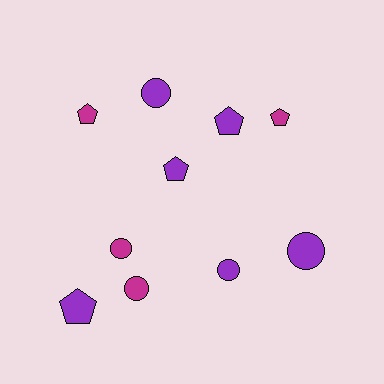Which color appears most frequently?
Purple, with 6 objects.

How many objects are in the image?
There are 10 objects.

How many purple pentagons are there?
There are 3 purple pentagons.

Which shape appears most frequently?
Circle, with 5 objects.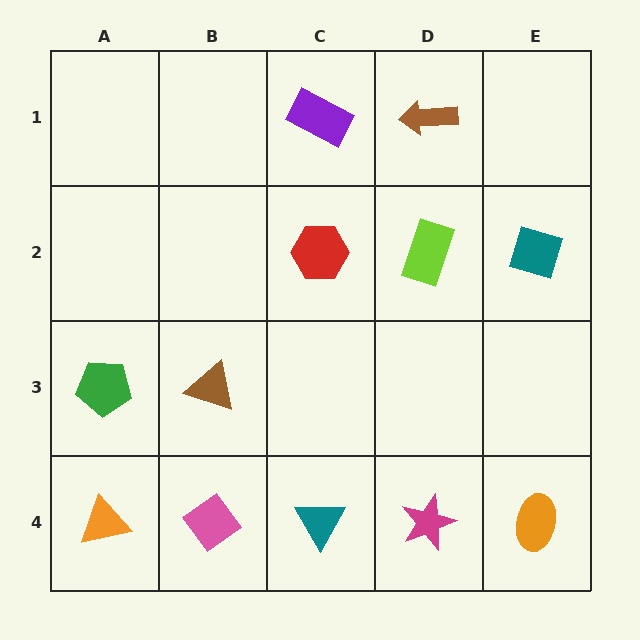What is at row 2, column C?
A red hexagon.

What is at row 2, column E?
A teal diamond.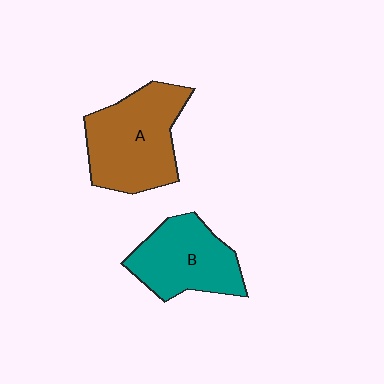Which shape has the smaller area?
Shape B (teal).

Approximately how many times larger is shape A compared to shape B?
Approximately 1.2 times.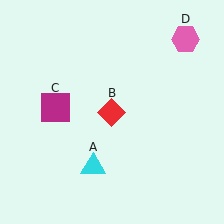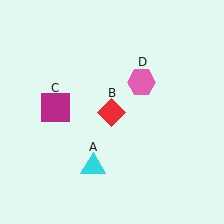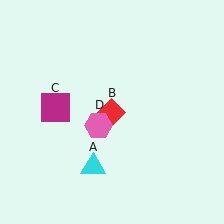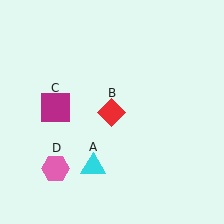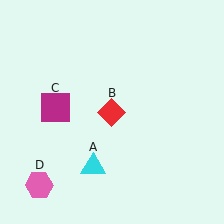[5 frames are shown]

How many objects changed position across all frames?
1 object changed position: pink hexagon (object D).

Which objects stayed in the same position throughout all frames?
Cyan triangle (object A) and red diamond (object B) and magenta square (object C) remained stationary.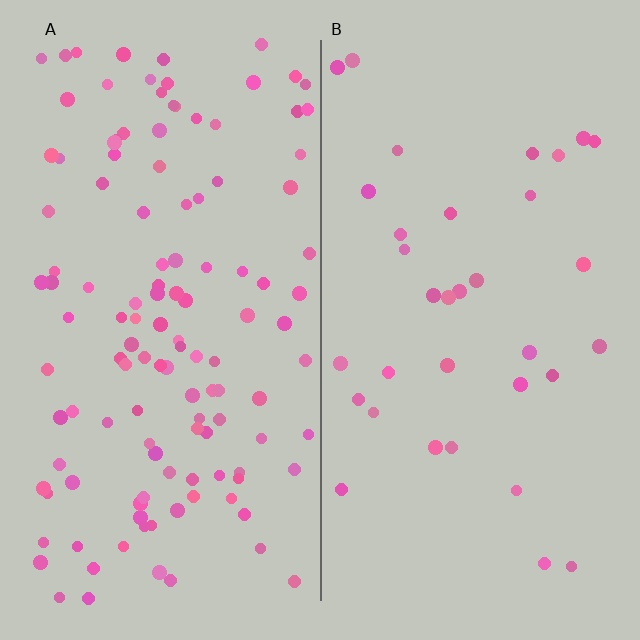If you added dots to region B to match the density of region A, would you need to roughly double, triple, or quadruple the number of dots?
Approximately quadruple.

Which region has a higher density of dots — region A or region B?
A (the left).